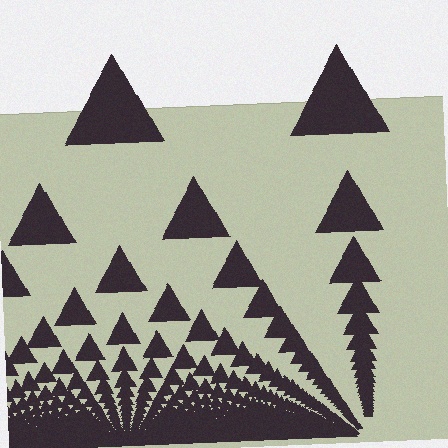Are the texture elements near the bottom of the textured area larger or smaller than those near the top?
Smaller. The gradient is inverted — elements near the bottom are smaller and denser.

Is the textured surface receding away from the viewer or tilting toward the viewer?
The surface appears to tilt toward the viewer. Texture elements get larger and sparser toward the top.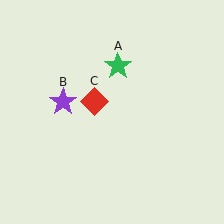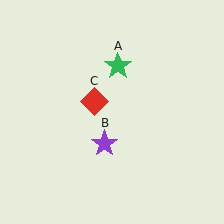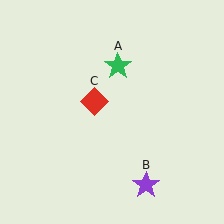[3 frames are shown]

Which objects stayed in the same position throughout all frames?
Green star (object A) and red diamond (object C) remained stationary.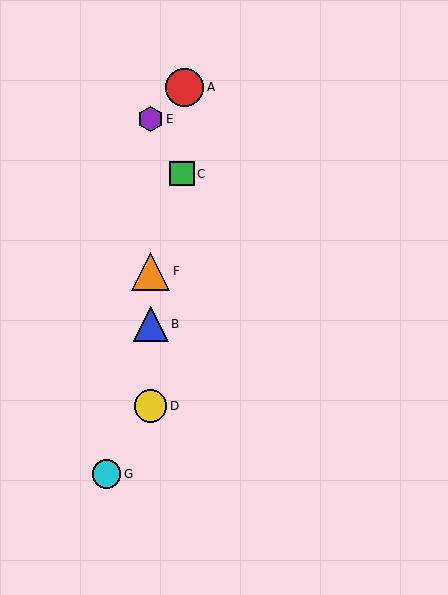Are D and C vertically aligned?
No, D is at x≈151 and C is at x≈182.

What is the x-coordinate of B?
Object B is at x≈151.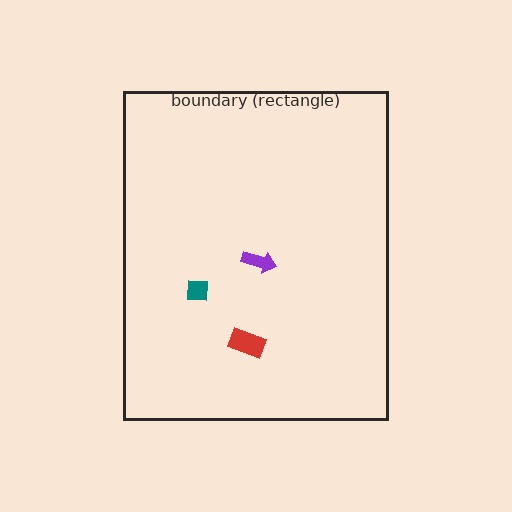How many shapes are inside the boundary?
3 inside, 0 outside.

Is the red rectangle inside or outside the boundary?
Inside.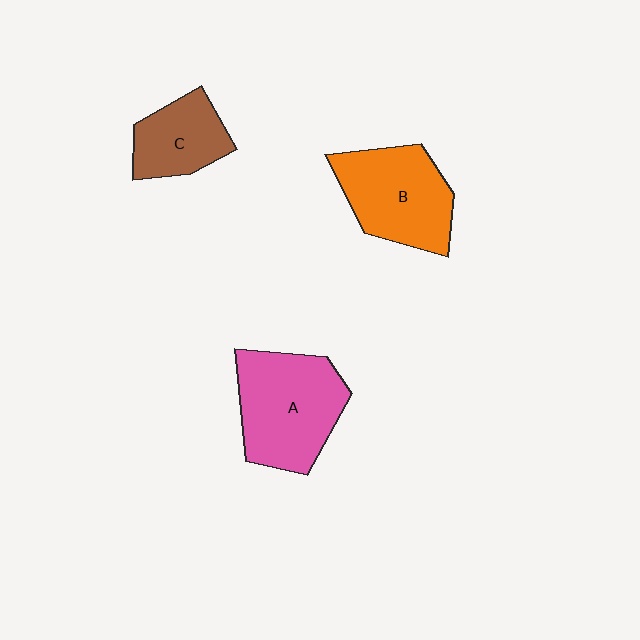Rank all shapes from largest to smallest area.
From largest to smallest: A (pink), B (orange), C (brown).